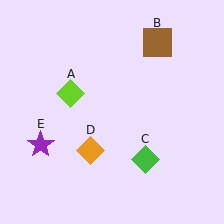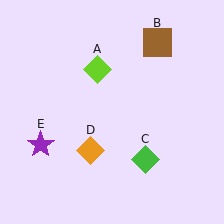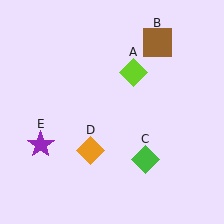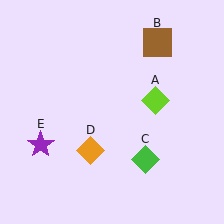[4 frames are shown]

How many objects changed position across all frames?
1 object changed position: lime diamond (object A).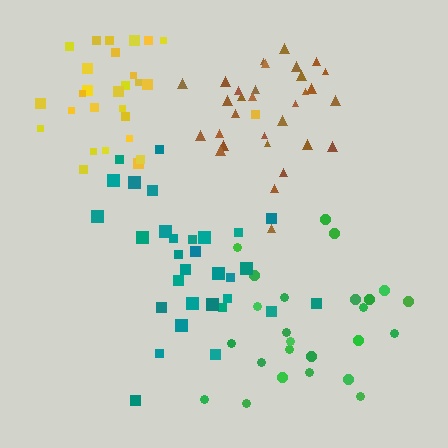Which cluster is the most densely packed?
Brown.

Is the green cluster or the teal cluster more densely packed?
Teal.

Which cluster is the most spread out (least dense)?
Green.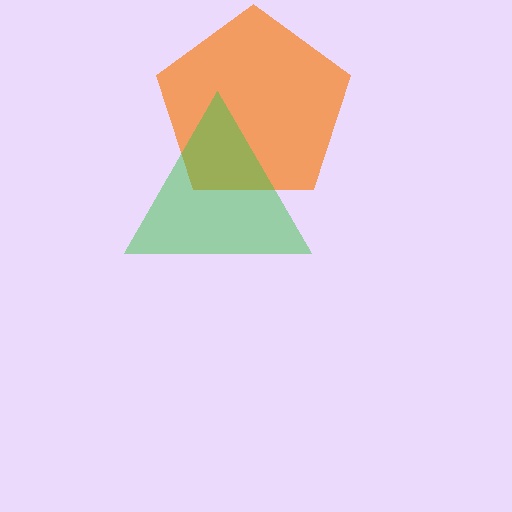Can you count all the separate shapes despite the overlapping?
Yes, there are 2 separate shapes.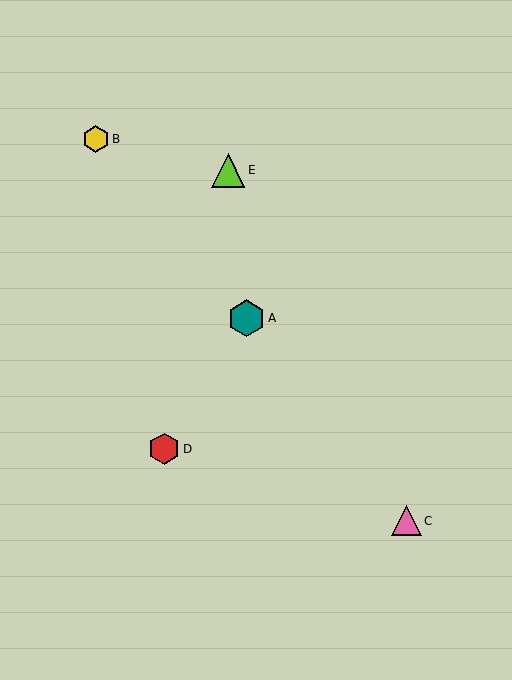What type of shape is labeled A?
Shape A is a teal hexagon.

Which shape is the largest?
The teal hexagon (labeled A) is the largest.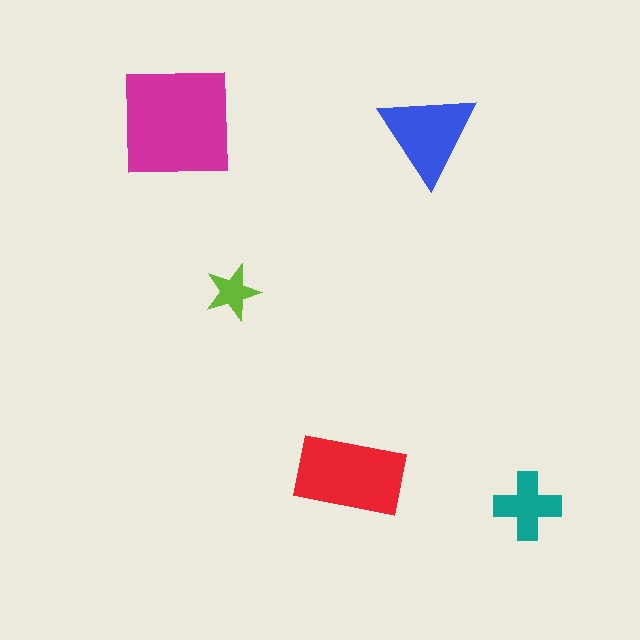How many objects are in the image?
There are 5 objects in the image.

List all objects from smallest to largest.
The lime star, the teal cross, the blue triangle, the red rectangle, the magenta square.